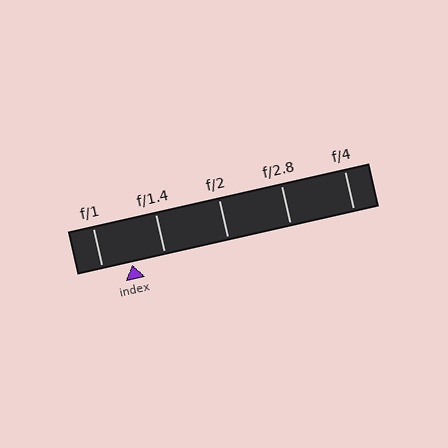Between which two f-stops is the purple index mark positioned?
The index mark is between f/1 and f/1.4.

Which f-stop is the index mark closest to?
The index mark is closest to f/1.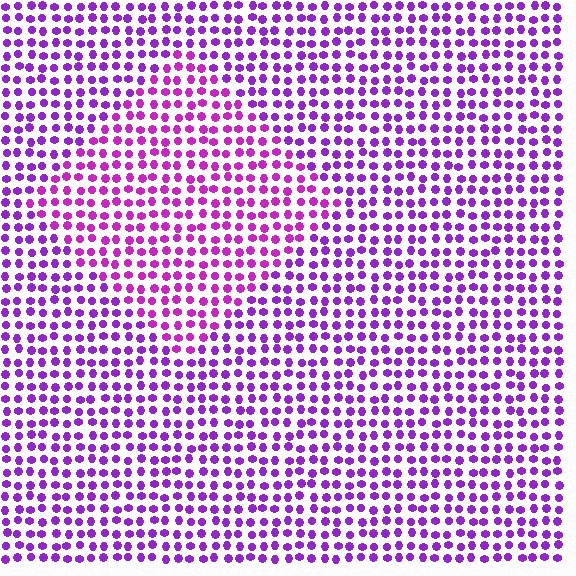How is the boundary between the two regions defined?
The boundary is defined purely by a slight shift in hue (about 23 degrees). Spacing, size, and orientation are identical on both sides.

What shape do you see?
I see a diamond.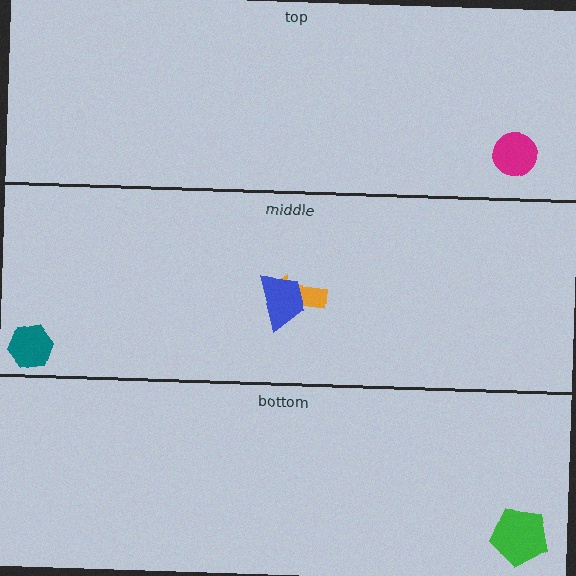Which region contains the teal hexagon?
The middle region.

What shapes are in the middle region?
The orange arrow, the blue trapezoid, the teal hexagon.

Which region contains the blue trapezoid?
The middle region.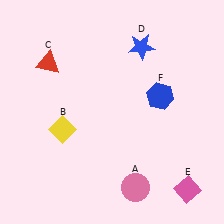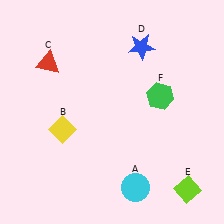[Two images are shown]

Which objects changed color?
A changed from pink to cyan. E changed from pink to lime. F changed from blue to green.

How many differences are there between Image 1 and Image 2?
There are 3 differences between the two images.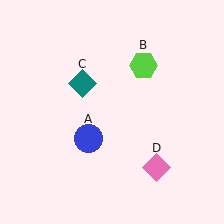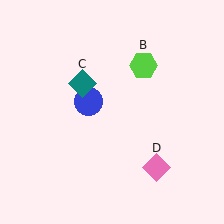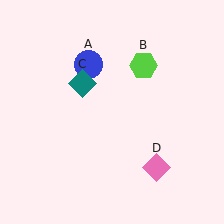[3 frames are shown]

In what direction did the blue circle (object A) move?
The blue circle (object A) moved up.